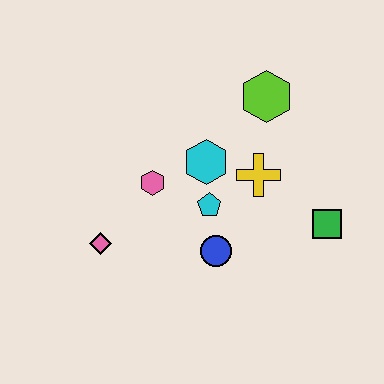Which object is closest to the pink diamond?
The pink hexagon is closest to the pink diamond.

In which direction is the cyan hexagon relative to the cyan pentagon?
The cyan hexagon is above the cyan pentagon.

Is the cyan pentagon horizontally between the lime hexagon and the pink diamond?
Yes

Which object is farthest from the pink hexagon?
The green square is farthest from the pink hexagon.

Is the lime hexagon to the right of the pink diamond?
Yes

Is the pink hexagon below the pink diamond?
No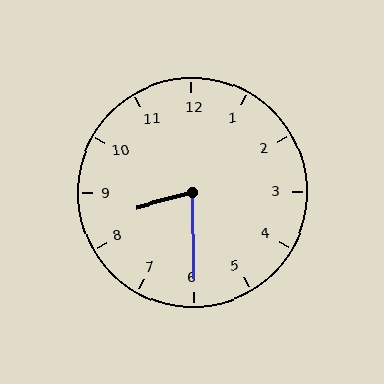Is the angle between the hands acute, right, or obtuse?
It is acute.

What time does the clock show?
8:30.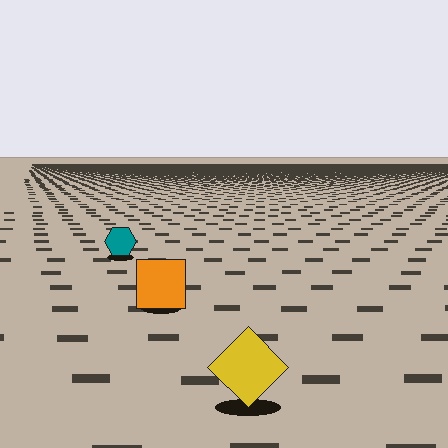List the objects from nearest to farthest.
From nearest to farthest: the yellow diamond, the orange square, the teal hexagon.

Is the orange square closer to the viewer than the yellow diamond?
No. The yellow diamond is closer — you can tell from the texture gradient: the ground texture is coarser near it.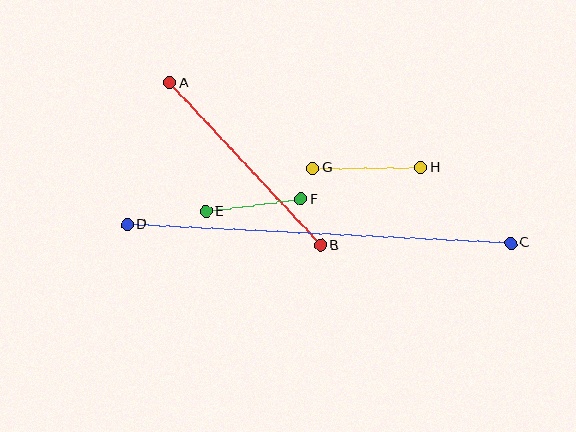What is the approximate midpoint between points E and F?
The midpoint is at approximately (253, 205) pixels.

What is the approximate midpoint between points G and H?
The midpoint is at approximately (367, 168) pixels.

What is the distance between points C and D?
The distance is approximately 384 pixels.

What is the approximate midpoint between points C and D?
The midpoint is at approximately (319, 234) pixels.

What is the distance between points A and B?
The distance is approximately 221 pixels.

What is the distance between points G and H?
The distance is approximately 108 pixels.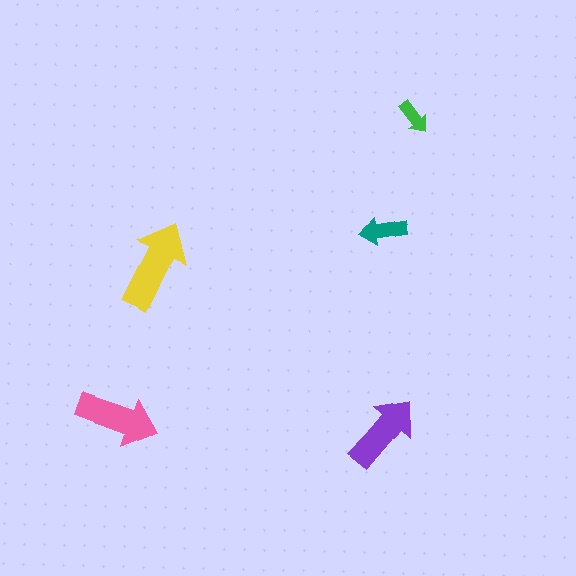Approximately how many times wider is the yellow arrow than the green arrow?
About 2.5 times wider.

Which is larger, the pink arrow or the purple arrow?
The pink one.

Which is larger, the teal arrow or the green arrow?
The teal one.